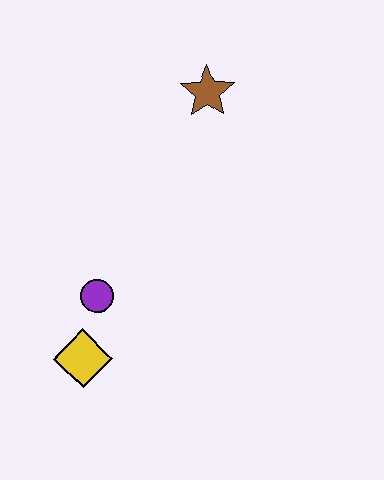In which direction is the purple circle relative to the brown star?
The purple circle is below the brown star.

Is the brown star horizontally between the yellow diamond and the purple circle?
No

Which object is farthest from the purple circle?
The brown star is farthest from the purple circle.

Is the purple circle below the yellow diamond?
No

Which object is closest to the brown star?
The purple circle is closest to the brown star.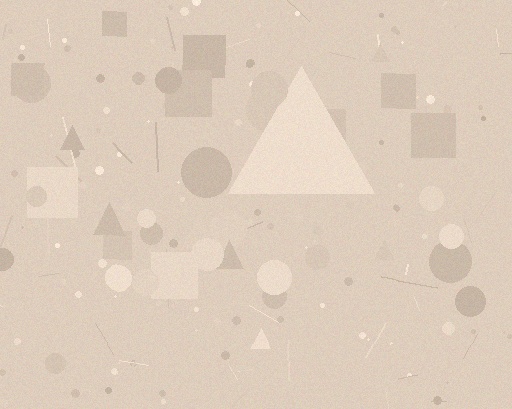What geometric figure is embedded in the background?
A triangle is embedded in the background.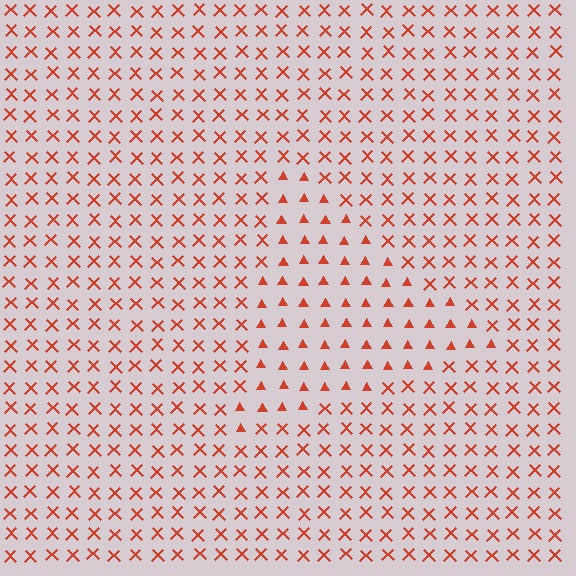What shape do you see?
I see a triangle.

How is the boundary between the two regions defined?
The boundary is defined by a change in element shape: triangles inside vs. X marks outside. All elements share the same color and spacing.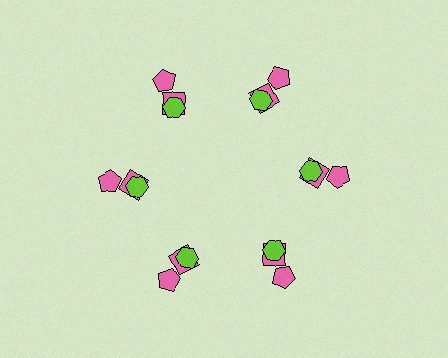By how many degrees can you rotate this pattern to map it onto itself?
The pattern maps onto itself every 60 degrees of rotation.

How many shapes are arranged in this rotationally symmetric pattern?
There are 18 shapes, arranged in 6 groups of 3.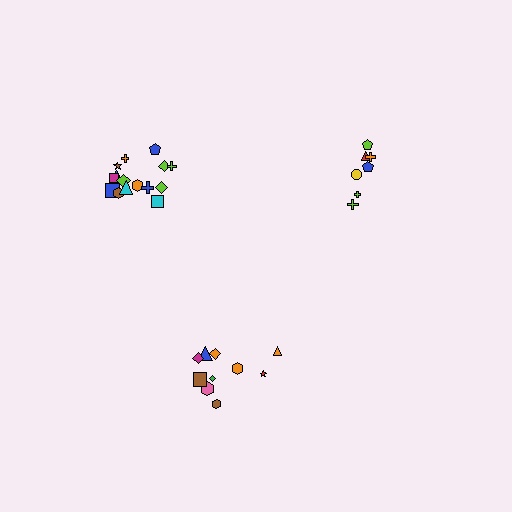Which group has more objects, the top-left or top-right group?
The top-left group.